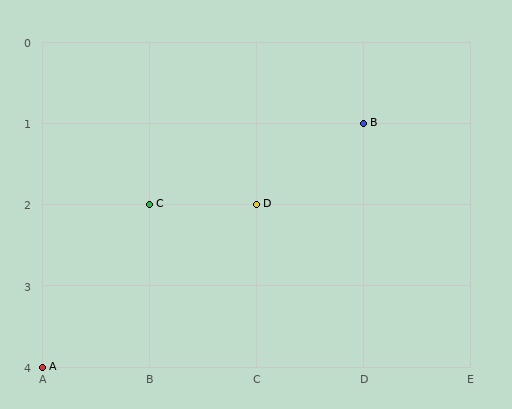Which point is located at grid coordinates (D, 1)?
Point B is at (D, 1).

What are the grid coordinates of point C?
Point C is at grid coordinates (B, 2).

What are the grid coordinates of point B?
Point B is at grid coordinates (D, 1).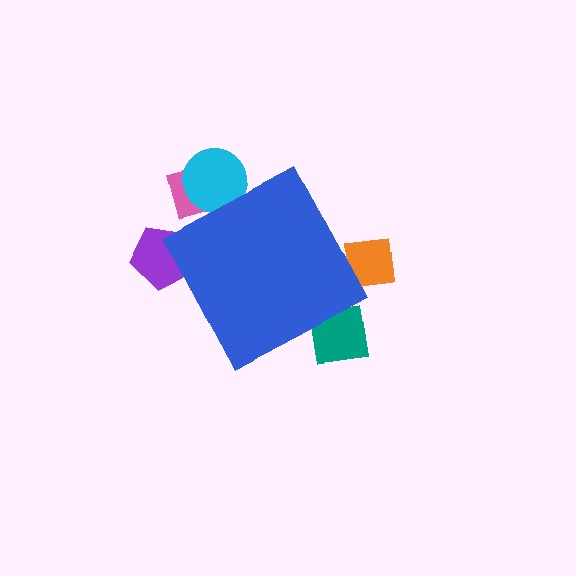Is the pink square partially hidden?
Yes, the pink square is partially hidden behind the blue diamond.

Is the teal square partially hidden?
Yes, the teal square is partially hidden behind the blue diamond.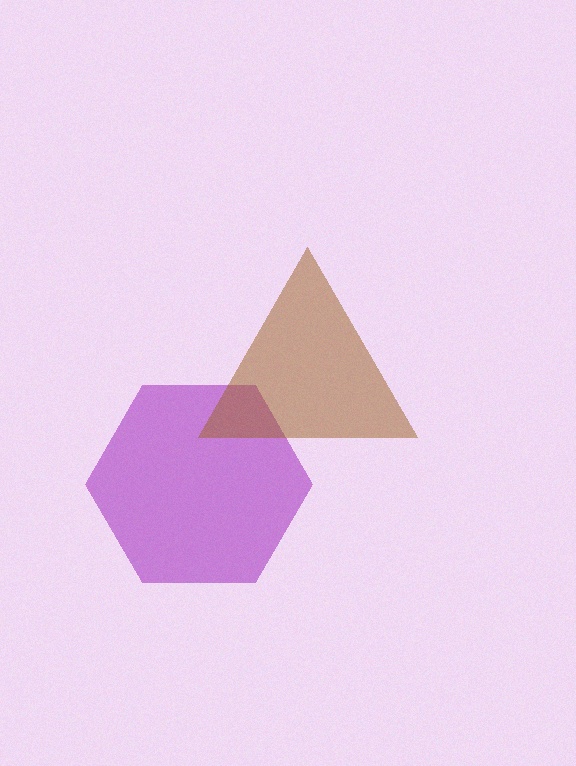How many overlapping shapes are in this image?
There are 2 overlapping shapes in the image.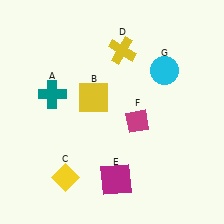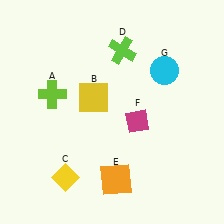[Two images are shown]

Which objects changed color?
A changed from teal to lime. D changed from yellow to lime. E changed from magenta to orange.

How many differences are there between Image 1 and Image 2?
There are 3 differences between the two images.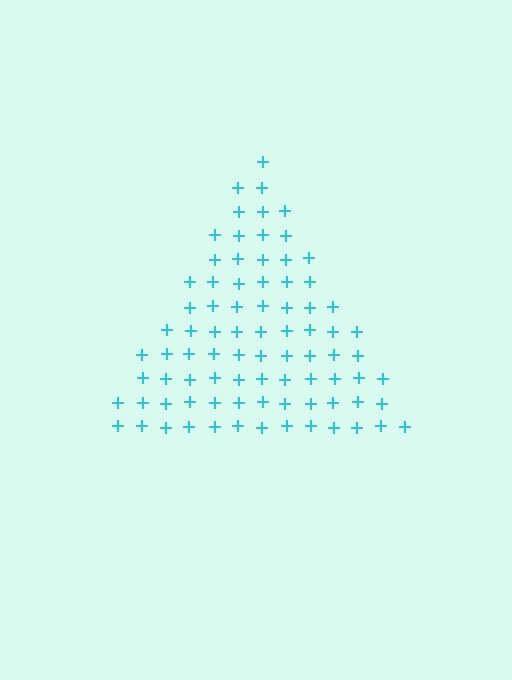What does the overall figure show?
The overall figure shows a triangle.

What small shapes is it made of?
It is made of small plus signs.